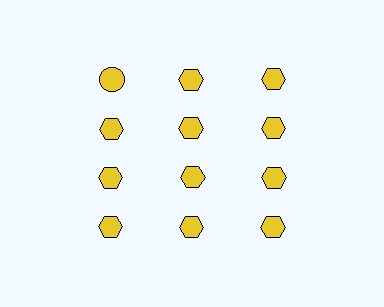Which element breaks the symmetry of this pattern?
The yellow circle in the top row, leftmost column breaks the symmetry. All other shapes are yellow hexagons.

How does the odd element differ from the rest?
It has a different shape: circle instead of hexagon.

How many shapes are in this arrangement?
There are 12 shapes arranged in a grid pattern.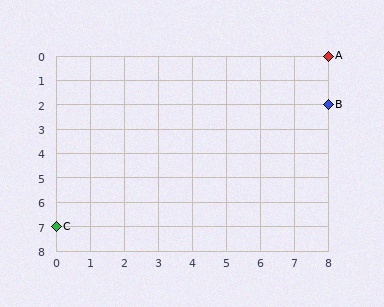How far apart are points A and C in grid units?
Points A and C are 8 columns and 7 rows apart (about 10.6 grid units diagonally).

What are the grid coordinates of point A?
Point A is at grid coordinates (8, 0).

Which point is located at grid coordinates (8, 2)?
Point B is at (8, 2).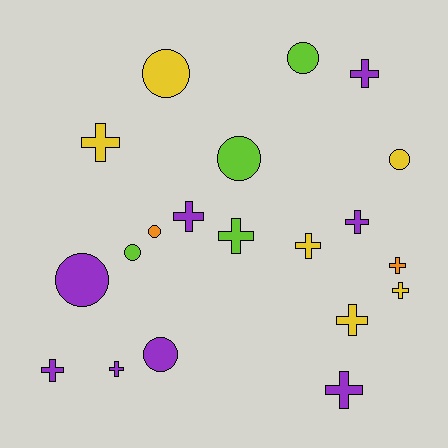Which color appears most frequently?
Purple, with 8 objects.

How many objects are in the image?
There are 20 objects.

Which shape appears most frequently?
Cross, with 12 objects.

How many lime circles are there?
There are 3 lime circles.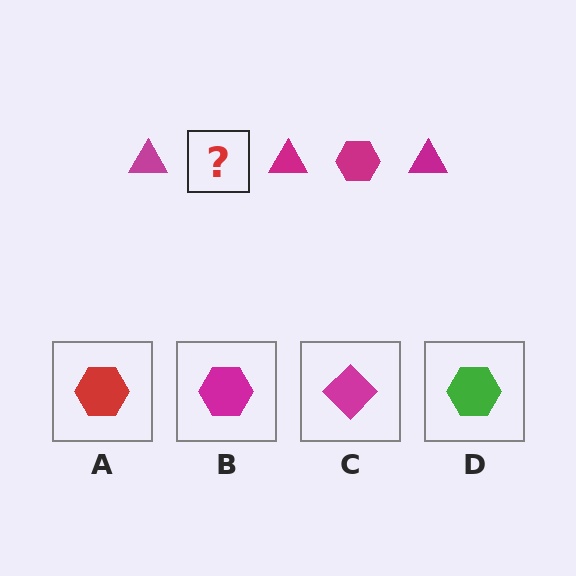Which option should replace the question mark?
Option B.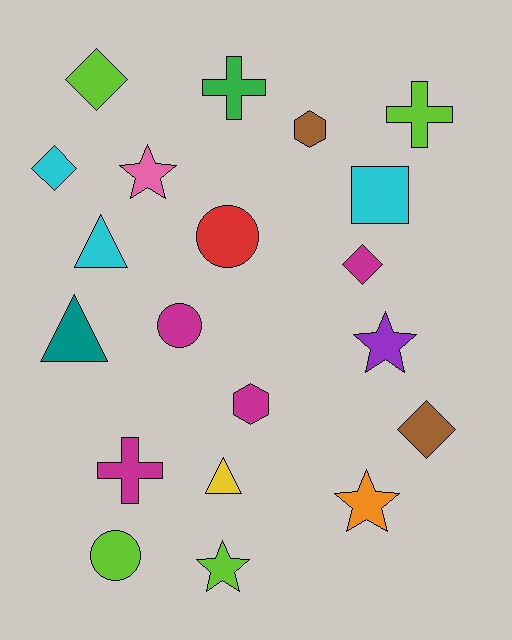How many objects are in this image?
There are 20 objects.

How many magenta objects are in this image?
There are 4 magenta objects.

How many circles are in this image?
There are 3 circles.